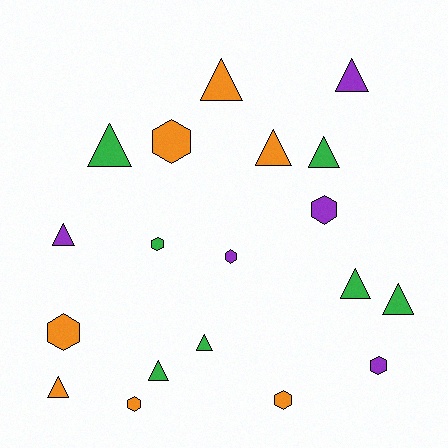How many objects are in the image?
There are 19 objects.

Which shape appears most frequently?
Triangle, with 11 objects.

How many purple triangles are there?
There are 2 purple triangles.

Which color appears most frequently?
Green, with 7 objects.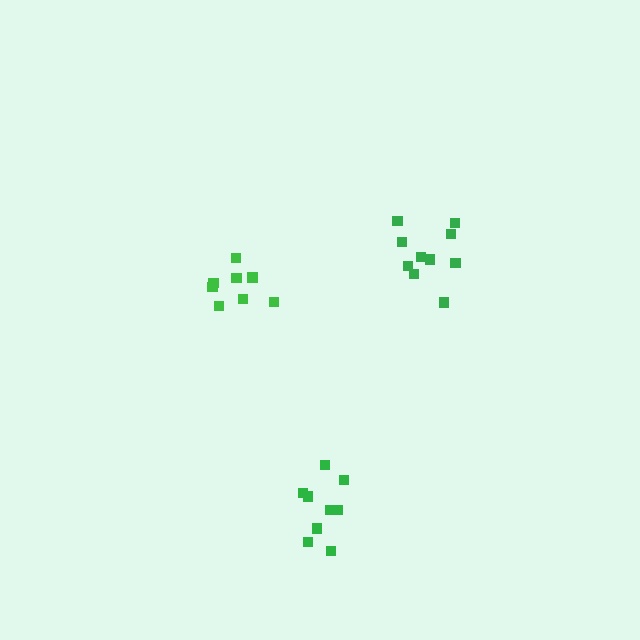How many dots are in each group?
Group 1: 9 dots, Group 2: 8 dots, Group 3: 10 dots (27 total).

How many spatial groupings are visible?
There are 3 spatial groupings.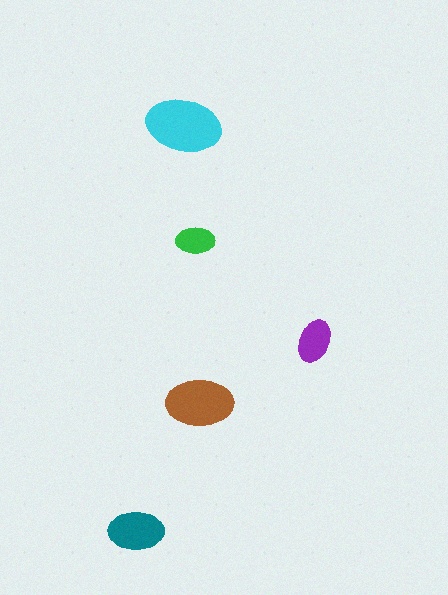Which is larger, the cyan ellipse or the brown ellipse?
The cyan one.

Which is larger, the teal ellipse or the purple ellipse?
The teal one.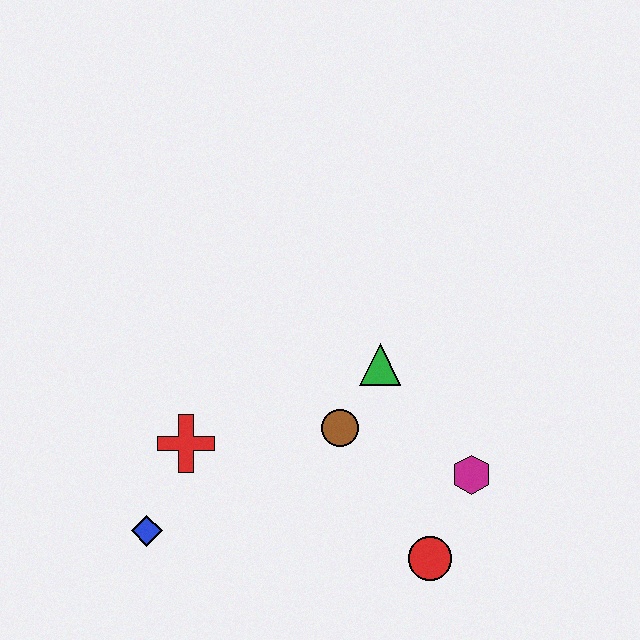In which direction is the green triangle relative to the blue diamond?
The green triangle is to the right of the blue diamond.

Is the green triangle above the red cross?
Yes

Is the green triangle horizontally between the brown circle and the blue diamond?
No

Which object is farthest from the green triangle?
The blue diamond is farthest from the green triangle.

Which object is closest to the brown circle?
The green triangle is closest to the brown circle.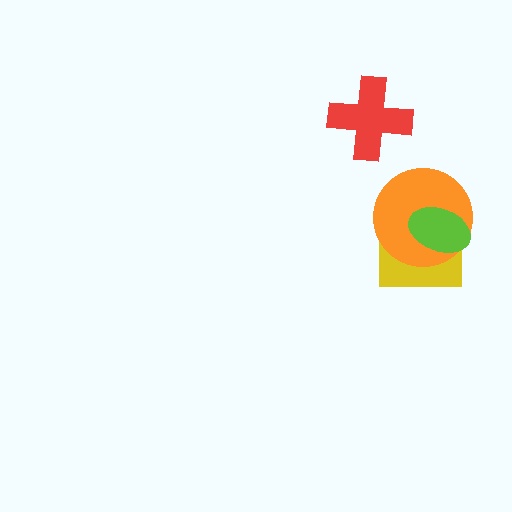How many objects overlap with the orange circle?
2 objects overlap with the orange circle.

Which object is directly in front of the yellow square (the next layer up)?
The orange circle is directly in front of the yellow square.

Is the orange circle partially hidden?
Yes, it is partially covered by another shape.